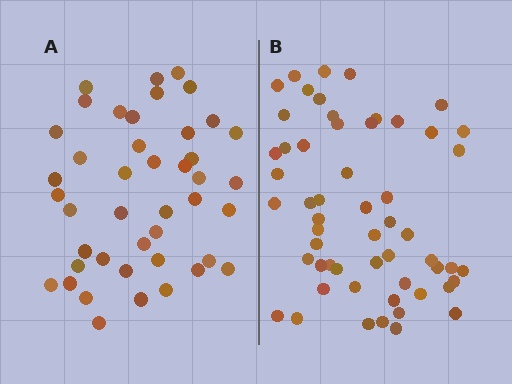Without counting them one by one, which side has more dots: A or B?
Region B (the right region) has more dots.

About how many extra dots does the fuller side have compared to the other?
Region B has approximately 15 more dots than region A.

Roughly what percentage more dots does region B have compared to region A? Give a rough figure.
About 30% more.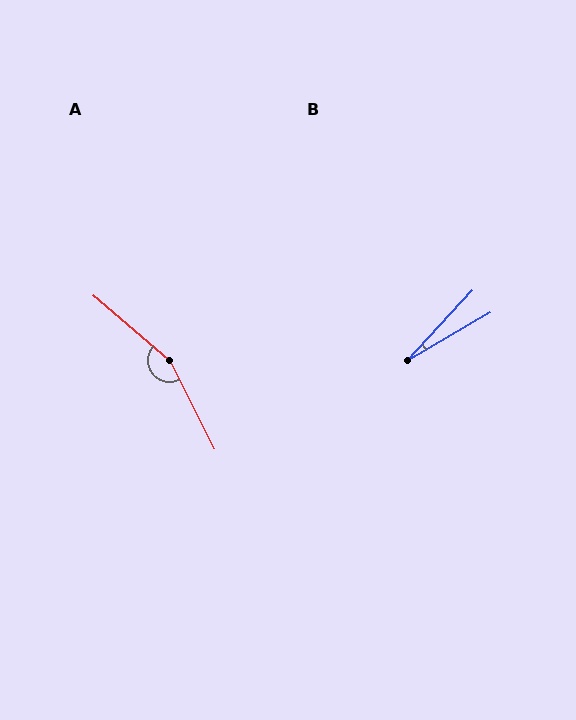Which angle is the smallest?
B, at approximately 17 degrees.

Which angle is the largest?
A, at approximately 157 degrees.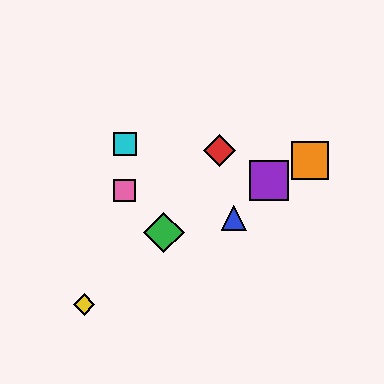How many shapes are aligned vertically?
2 shapes (the cyan square, the pink square) are aligned vertically.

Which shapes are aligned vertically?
The cyan square, the pink square are aligned vertically.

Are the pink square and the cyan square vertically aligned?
Yes, both are at x≈125.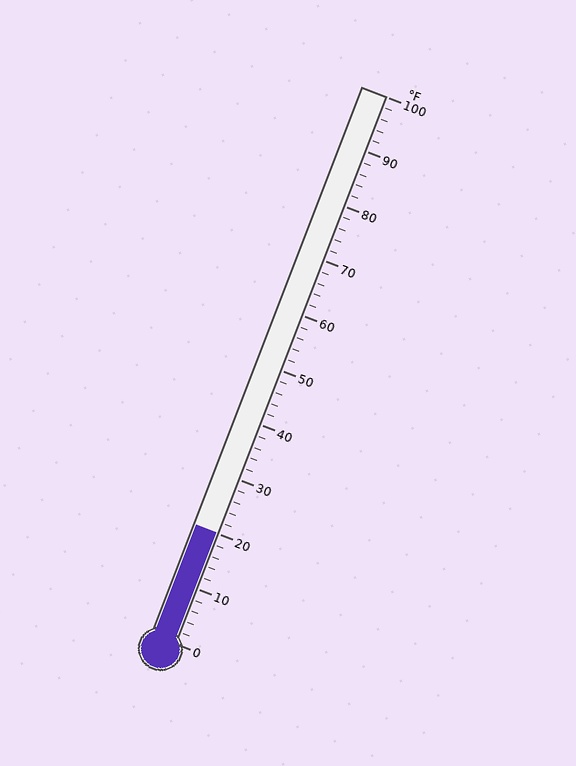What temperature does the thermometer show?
The thermometer shows approximately 20°F.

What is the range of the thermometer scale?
The thermometer scale ranges from 0°F to 100°F.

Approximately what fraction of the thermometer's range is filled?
The thermometer is filled to approximately 20% of its range.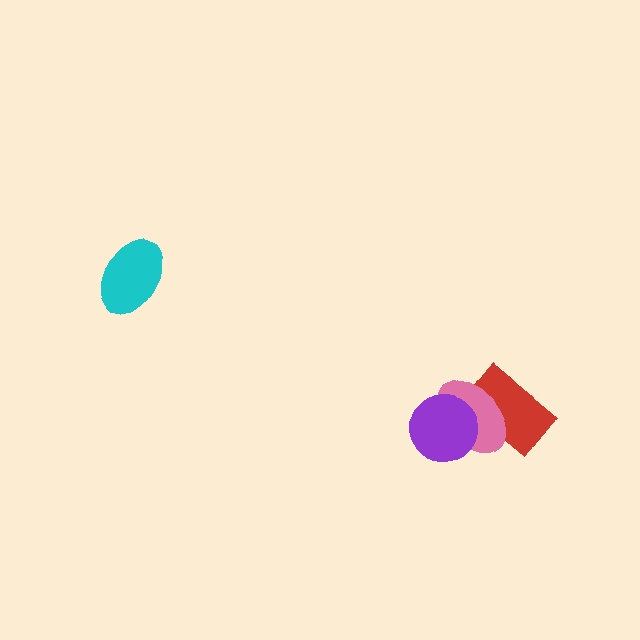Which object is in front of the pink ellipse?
The purple circle is in front of the pink ellipse.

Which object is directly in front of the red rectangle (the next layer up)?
The pink ellipse is directly in front of the red rectangle.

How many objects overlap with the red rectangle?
2 objects overlap with the red rectangle.